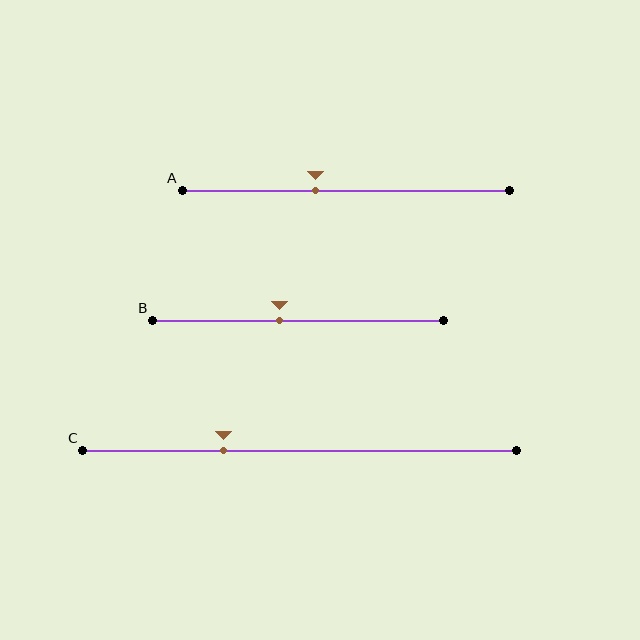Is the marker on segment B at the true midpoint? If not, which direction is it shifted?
No, the marker on segment B is shifted to the left by about 6% of the segment length.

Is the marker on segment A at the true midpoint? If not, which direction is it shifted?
No, the marker on segment A is shifted to the left by about 9% of the segment length.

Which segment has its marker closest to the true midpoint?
Segment B has its marker closest to the true midpoint.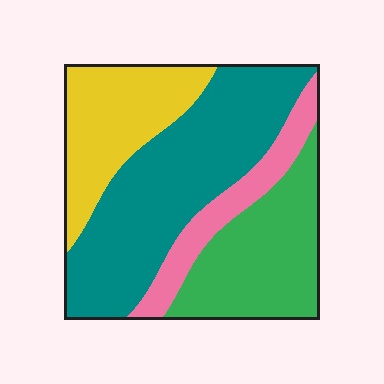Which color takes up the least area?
Pink, at roughly 10%.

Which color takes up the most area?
Teal, at roughly 40%.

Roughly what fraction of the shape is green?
Green takes up between a quarter and a half of the shape.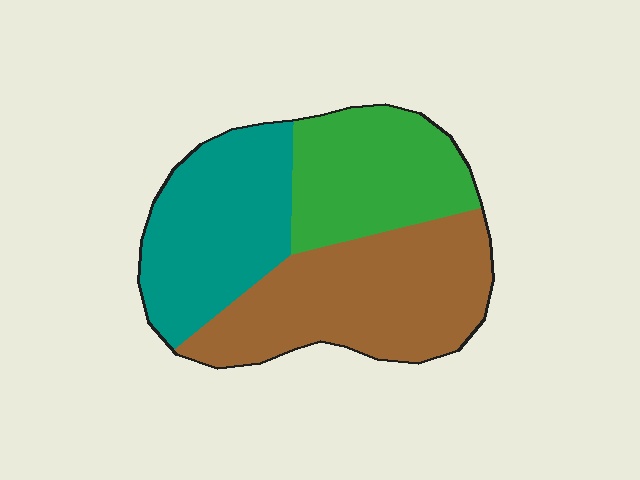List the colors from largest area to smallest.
From largest to smallest: brown, teal, green.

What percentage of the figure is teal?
Teal takes up between a sixth and a third of the figure.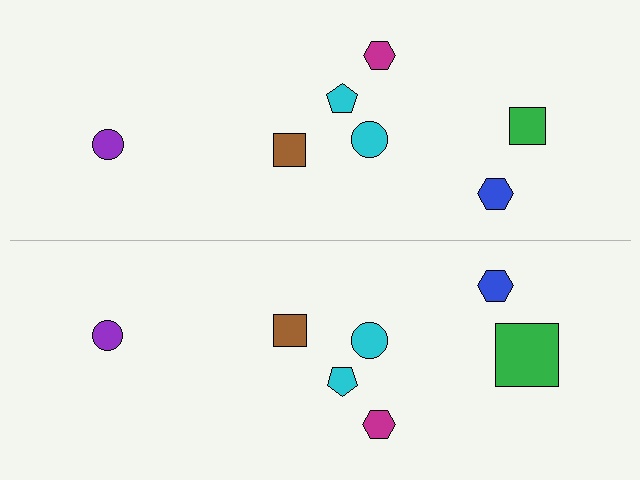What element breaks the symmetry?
The green square on the bottom side has a different size than its mirror counterpart.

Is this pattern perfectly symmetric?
No, the pattern is not perfectly symmetric. The green square on the bottom side has a different size than its mirror counterpart.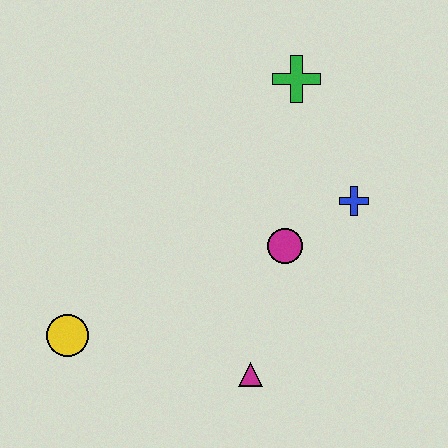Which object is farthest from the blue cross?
The yellow circle is farthest from the blue cross.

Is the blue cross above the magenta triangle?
Yes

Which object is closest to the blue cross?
The magenta circle is closest to the blue cross.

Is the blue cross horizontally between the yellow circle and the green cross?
No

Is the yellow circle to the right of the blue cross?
No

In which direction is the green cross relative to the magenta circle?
The green cross is above the magenta circle.